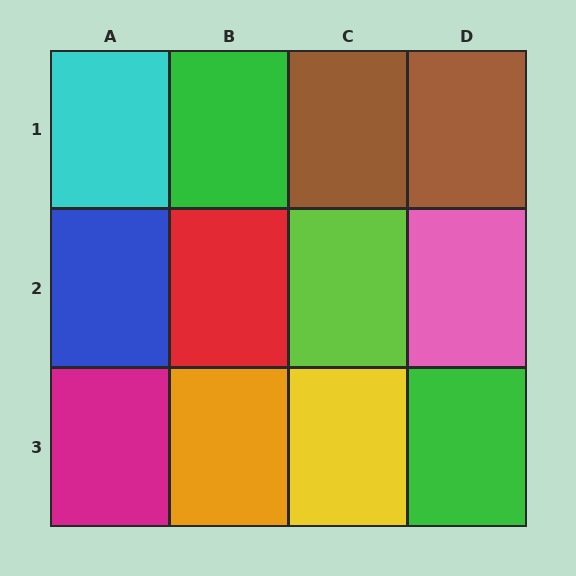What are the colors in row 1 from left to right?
Cyan, green, brown, brown.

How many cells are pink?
1 cell is pink.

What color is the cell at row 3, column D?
Green.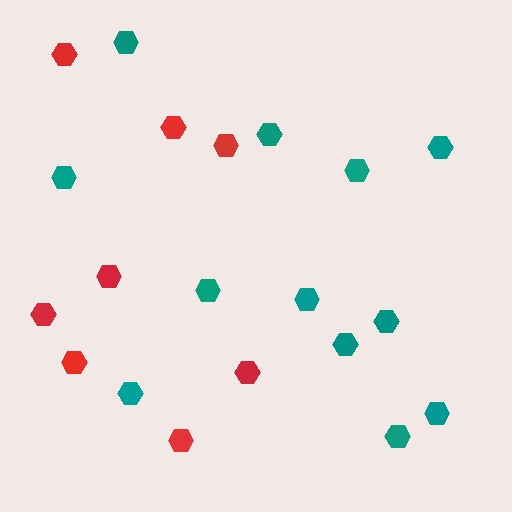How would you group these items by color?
There are 2 groups: one group of red hexagons (8) and one group of teal hexagons (12).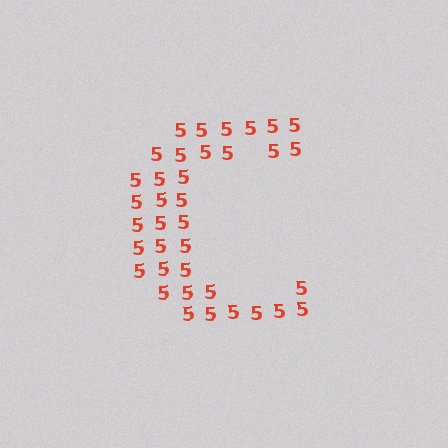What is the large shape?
The large shape is the letter C.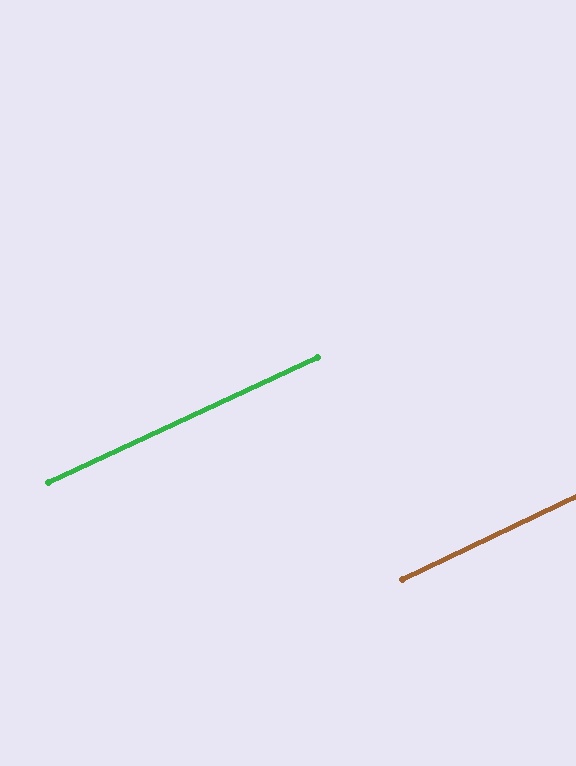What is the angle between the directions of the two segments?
Approximately 1 degree.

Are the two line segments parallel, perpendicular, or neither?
Parallel — their directions differ by only 0.5°.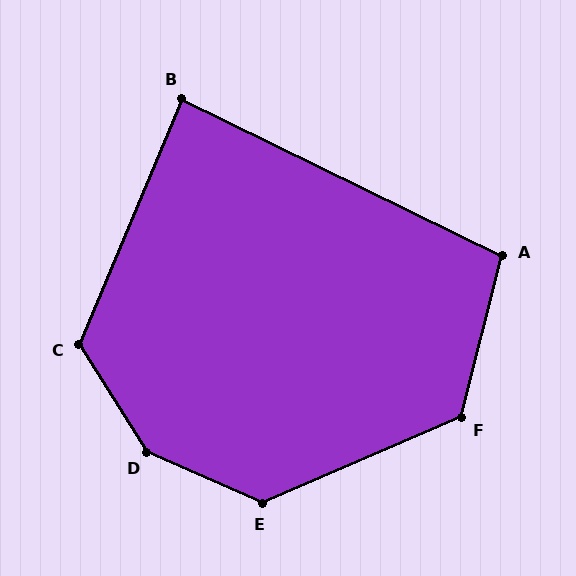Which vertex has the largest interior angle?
D, at approximately 146 degrees.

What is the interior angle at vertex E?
Approximately 133 degrees (obtuse).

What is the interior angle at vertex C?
Approximately 125 degrees (obtuse).